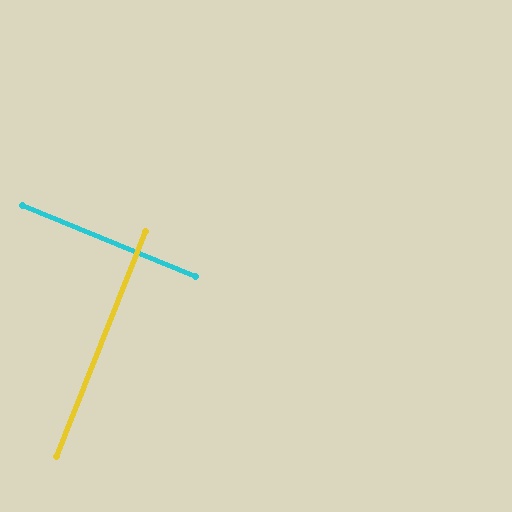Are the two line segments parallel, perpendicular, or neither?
Perpendicular — they meet at approximately 89°.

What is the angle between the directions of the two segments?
Approximately 89 degrees.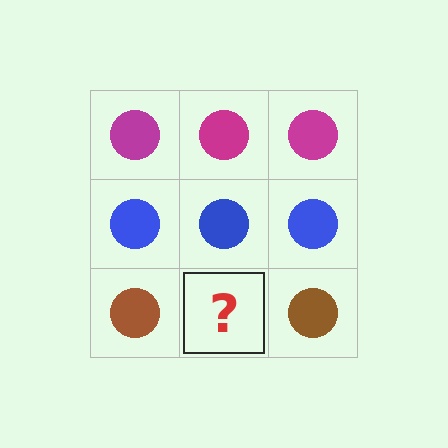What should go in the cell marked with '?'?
The missing cell should contain a brown circle.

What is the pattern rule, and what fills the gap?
The rule is that each row has a consistent color. The gap should be filled with a brown circle.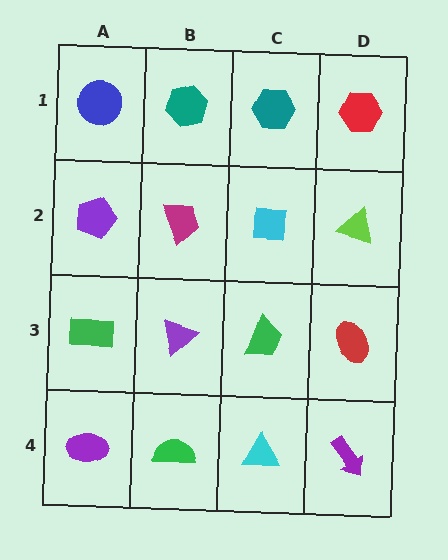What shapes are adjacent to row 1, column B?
A magenta trapezoid (row 2, column B), a blue circle (row 1, column A), a teal hexagon (row 1, column C).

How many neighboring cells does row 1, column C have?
3.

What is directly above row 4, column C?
A green trapezoid.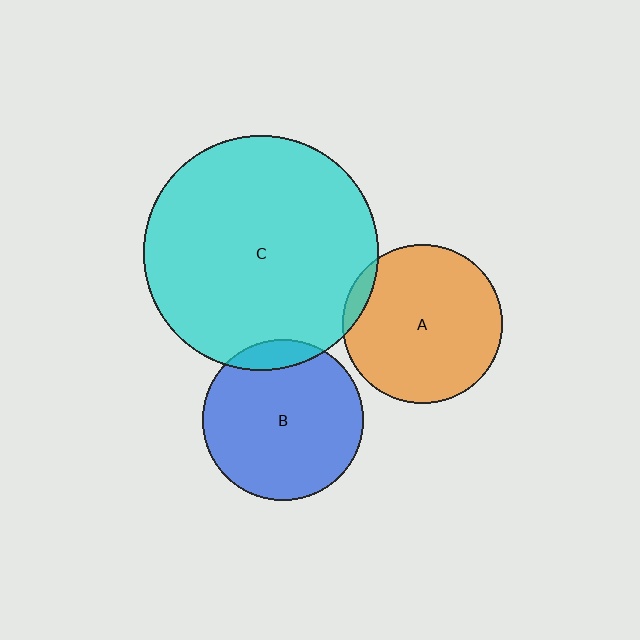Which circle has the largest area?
Circle C (cyan).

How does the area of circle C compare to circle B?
Approximately 2.1 times.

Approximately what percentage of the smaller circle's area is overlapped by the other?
Approximately 5%.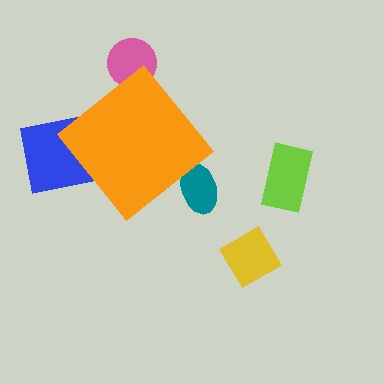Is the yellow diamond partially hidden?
No, the yellow diamond is fully visible.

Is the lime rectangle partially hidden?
No, the lime rectangle is fully visible.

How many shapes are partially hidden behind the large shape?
3 shapes are partially hidden.